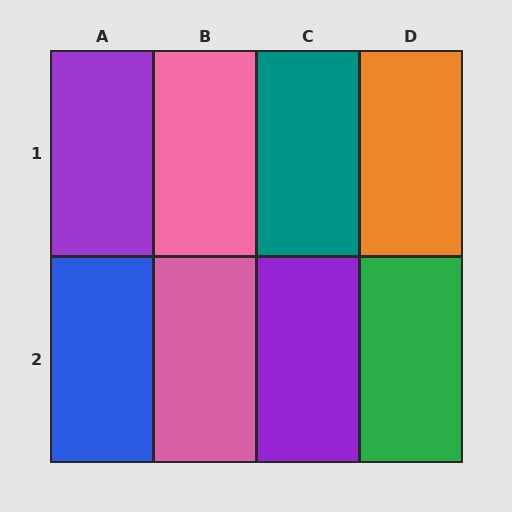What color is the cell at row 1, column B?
Pink.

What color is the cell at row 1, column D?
Orange.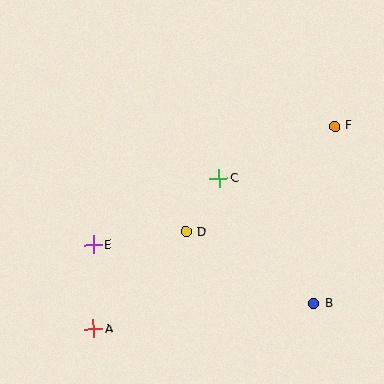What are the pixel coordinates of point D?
Point D is at (186, 232).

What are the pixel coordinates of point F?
Point F is at (335, 126).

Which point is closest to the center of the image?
Point C at (219, 179) is closest to the center.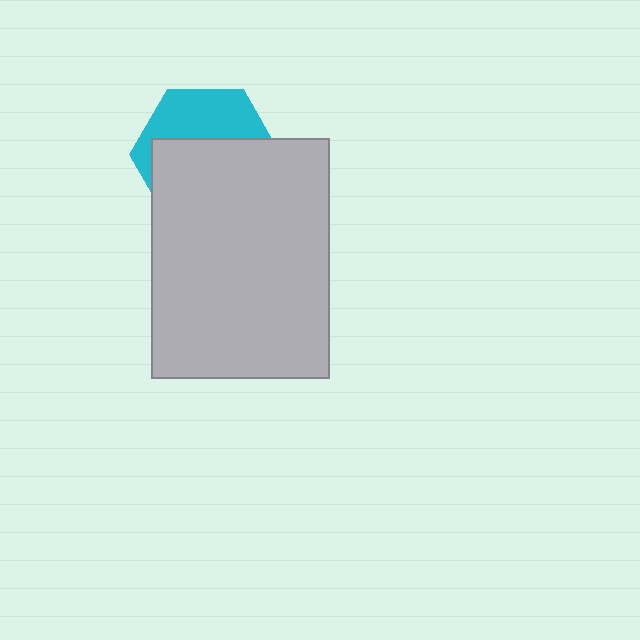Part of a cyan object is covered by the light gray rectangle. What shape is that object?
It is a hexagon.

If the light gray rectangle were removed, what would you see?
You would see the complete cyan hexagon.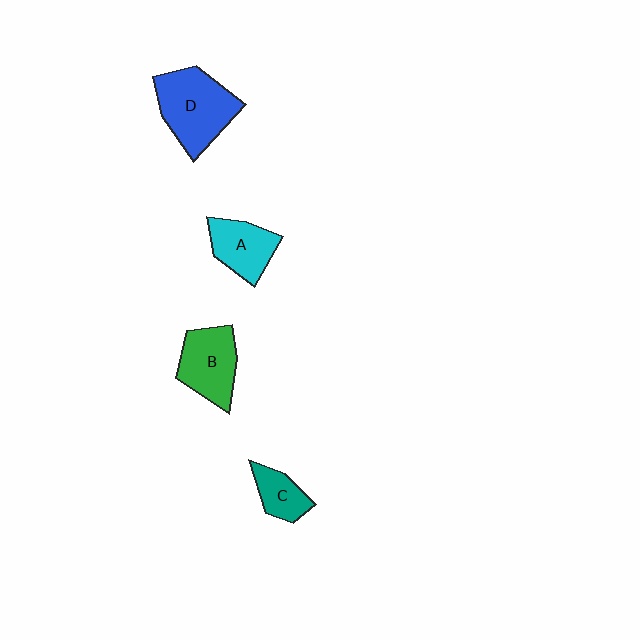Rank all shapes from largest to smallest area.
From largest to smallest: D (blue), B (green), A (cyan), C (teal).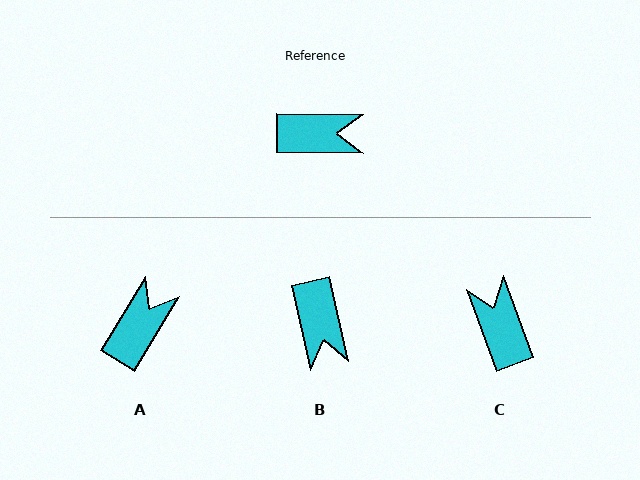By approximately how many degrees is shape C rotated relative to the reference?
Approximately 111 degrees counter-clockwise.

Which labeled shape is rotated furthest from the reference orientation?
C, about 111 degrees away.